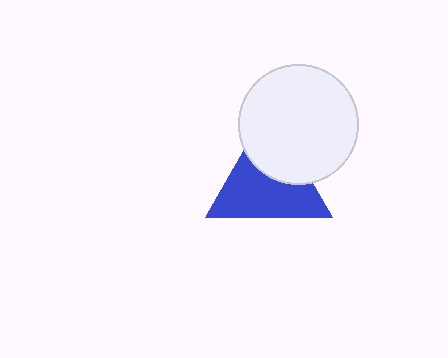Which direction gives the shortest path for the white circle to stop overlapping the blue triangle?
Moving up gives the shortest separation.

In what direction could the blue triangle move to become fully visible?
The blue triangle could move down. That would shift it out from behind the white circle entirely.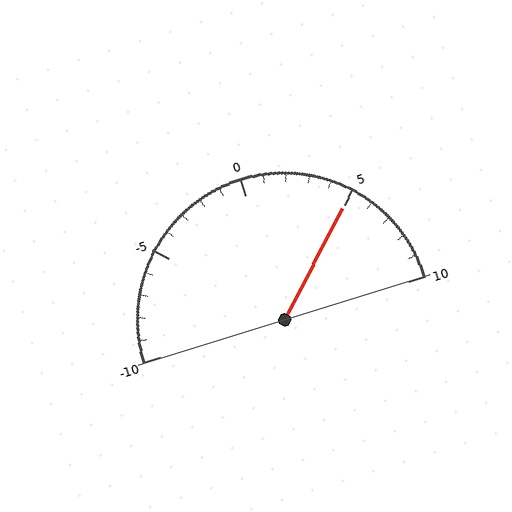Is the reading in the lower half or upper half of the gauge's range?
The reading is in the upper half of the range (-10 to 10).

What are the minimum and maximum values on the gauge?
The gauge ranges from -10 to 10.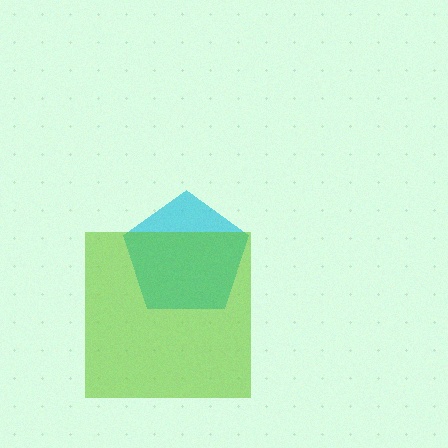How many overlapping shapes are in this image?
There are 2 overlapping shapes in the image.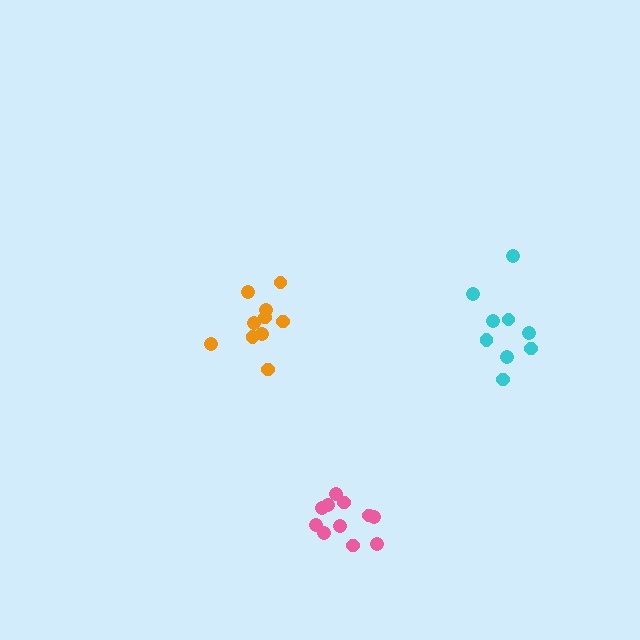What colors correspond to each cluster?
The clusters are colored: orange, cyan, pink.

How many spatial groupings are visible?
There are 3 spatial groupings.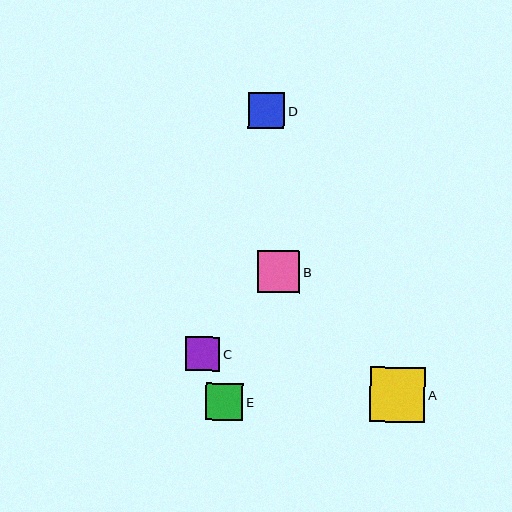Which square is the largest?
Square A is the largest with a size of approximately 55 pixels.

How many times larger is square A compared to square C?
Square A is approximately 1.6 times the size of square C.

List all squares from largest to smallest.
From largest to smallest: A, B, E, D, C.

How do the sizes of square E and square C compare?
Square E and square C are approximately the same size.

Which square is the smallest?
Square C is the smallest with a size of approximately 34 pixels.